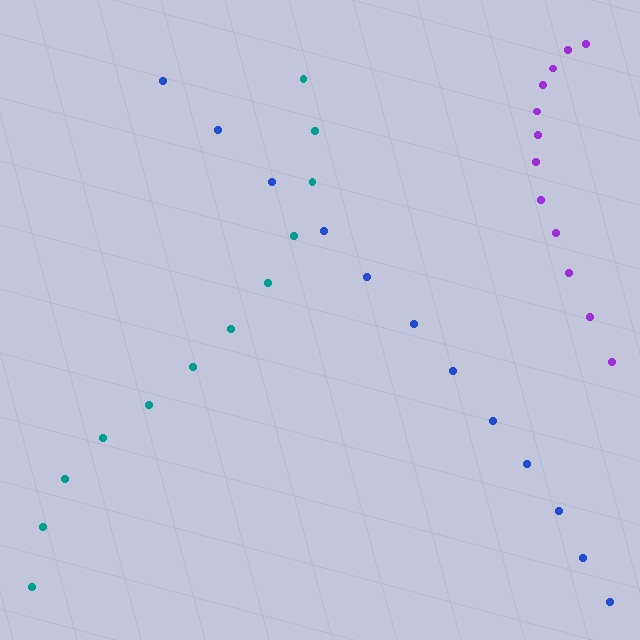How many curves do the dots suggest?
There are 3 distinct paths.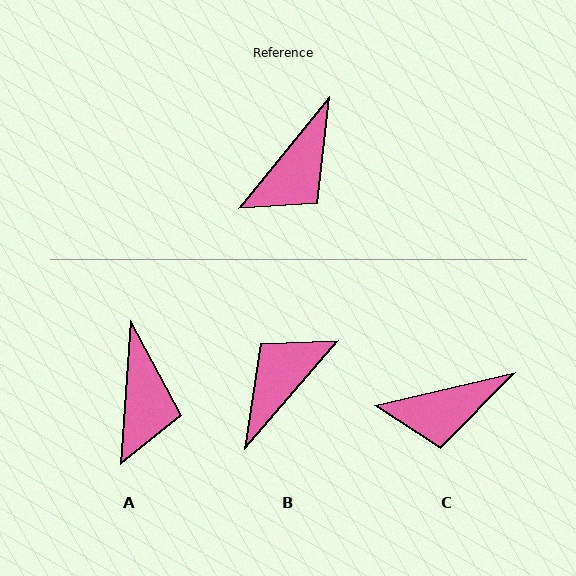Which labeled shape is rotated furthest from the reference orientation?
B, about 178 degrees away.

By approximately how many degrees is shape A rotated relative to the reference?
Approximately 35 degrees counter-clockwise.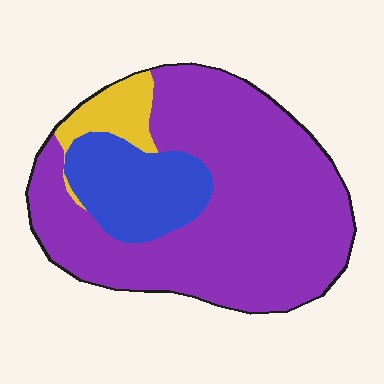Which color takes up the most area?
Purple, at roughly 75%.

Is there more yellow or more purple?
Purple.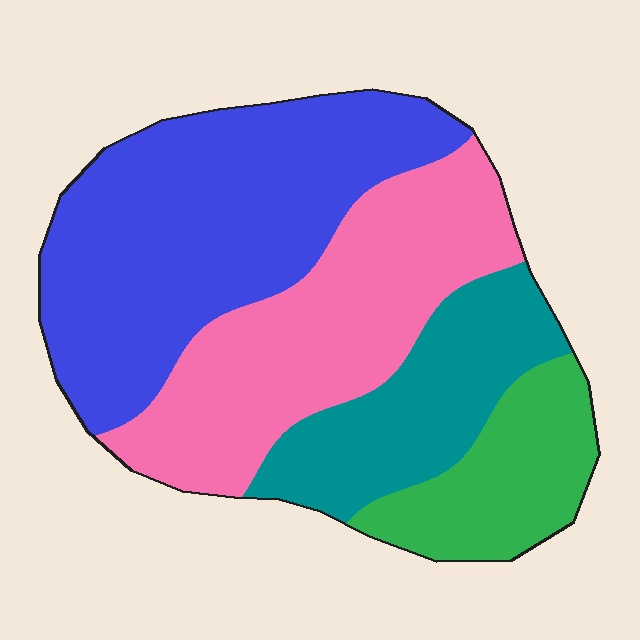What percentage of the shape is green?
Green takes up about one eighth (1/8) of the shape.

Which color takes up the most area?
Blue, at roughly 40%.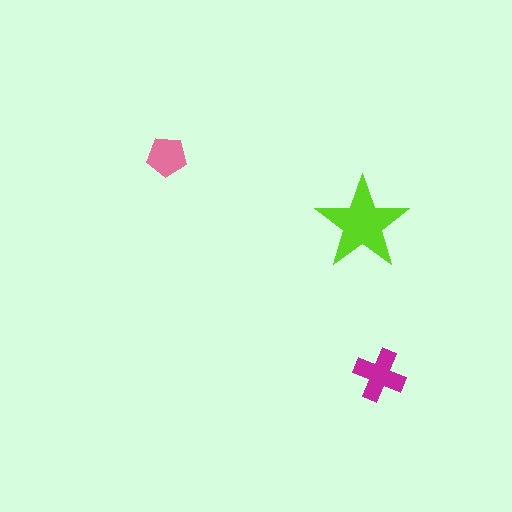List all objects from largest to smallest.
The lime star, the magenta cross, the pink pentagon.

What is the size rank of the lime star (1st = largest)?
1st.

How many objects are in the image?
There are 3 objects in the image.